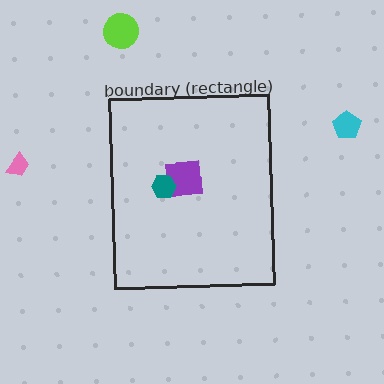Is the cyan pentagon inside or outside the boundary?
Outside.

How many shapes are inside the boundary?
2 inside, 3 outside.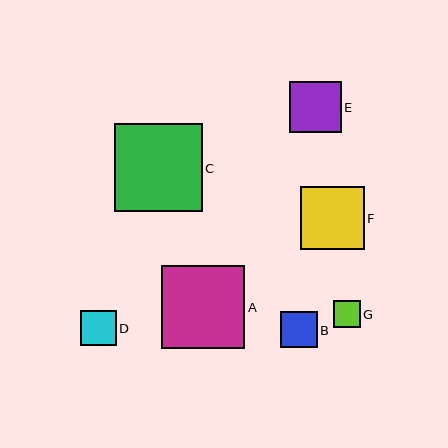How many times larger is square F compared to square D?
Square F is approximately 1.8 times the size of square D.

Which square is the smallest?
Square G is the smallest with a size of approximately 27 pixels.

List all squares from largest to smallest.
From largest to smallest: C, A, F, E, B, D, G.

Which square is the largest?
Square C is the largest with a size of approximately 88 pixels.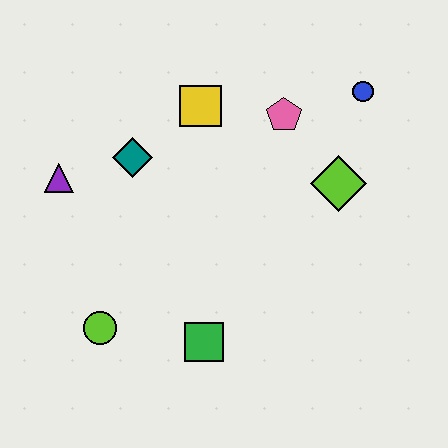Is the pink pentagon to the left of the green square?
No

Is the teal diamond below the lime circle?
No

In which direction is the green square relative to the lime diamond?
The green square is below the lime diamond.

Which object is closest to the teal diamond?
The purple triangle is closest to the teal diamond.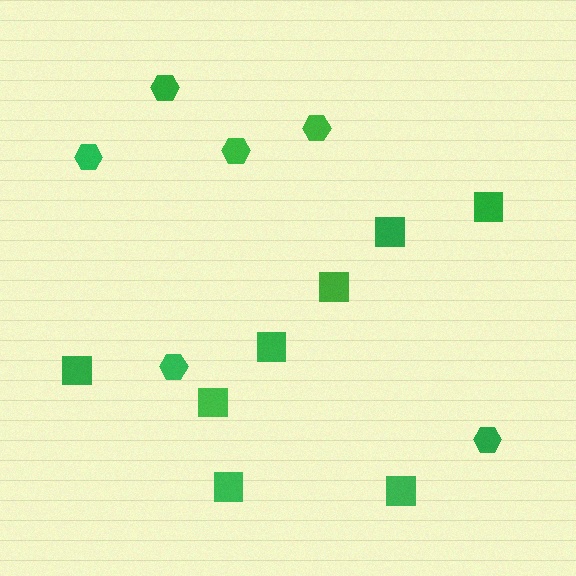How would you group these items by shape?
There are 2 groups: one group of squares (8) and one group of hexagons (6).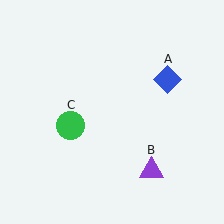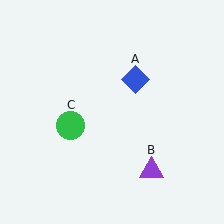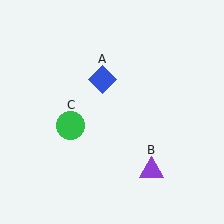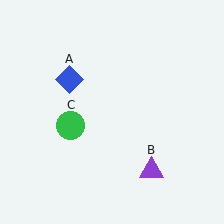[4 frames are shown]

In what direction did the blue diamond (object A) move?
The blue diamond (object A) moved left.